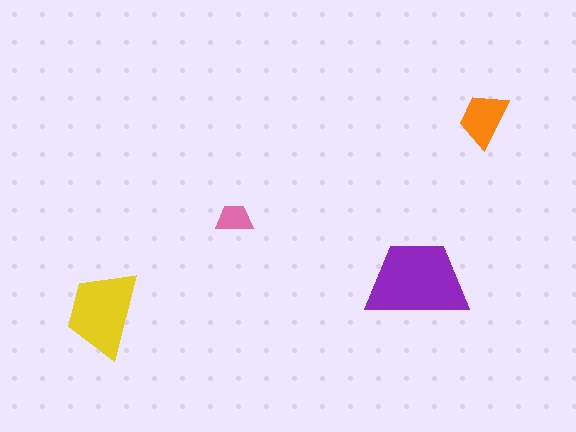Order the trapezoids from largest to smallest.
the purple one, the yellow one, the orange one, the pink one.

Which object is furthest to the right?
The orange trapezoid is rightmost.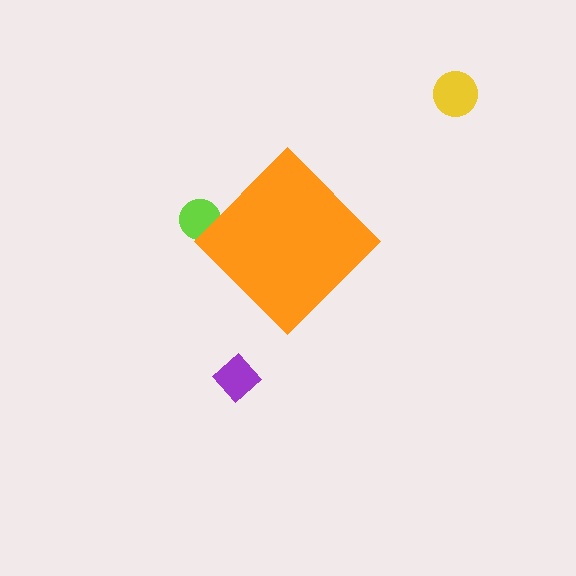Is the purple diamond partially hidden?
No, the purple diamond is fully visible.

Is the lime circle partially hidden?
Yes, the lime circle is partially hidden behind the orange diamond.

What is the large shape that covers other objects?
An orange diamond.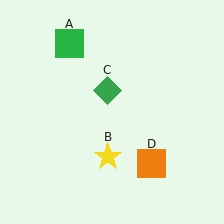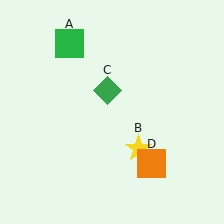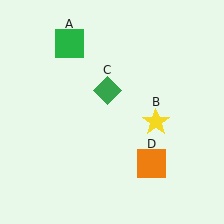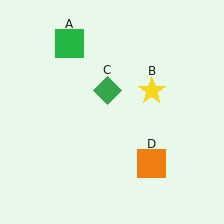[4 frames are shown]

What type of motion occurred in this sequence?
The yellow star (object B) rotated counterclockwise around the center of the scene.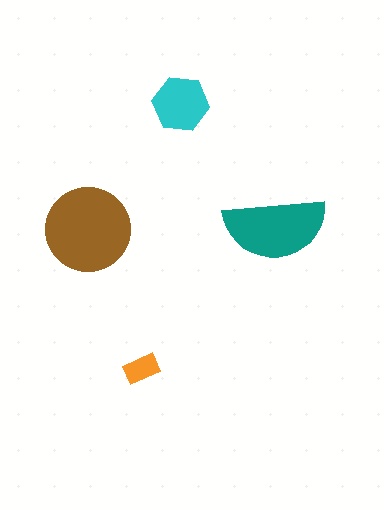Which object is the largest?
The brown circle.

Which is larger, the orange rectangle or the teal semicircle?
The teal semicircle.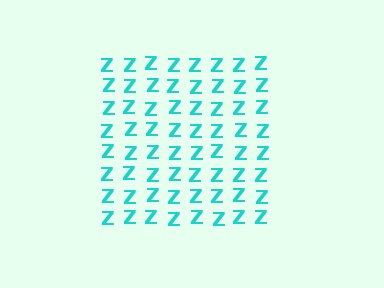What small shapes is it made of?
It is made of small letter Z's.